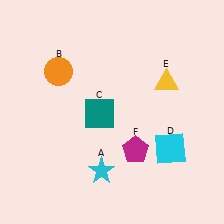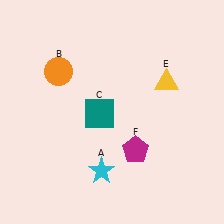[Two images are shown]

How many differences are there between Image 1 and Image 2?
There is 1 difference between the two images.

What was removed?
The cyan square (D) was removed in Image 2.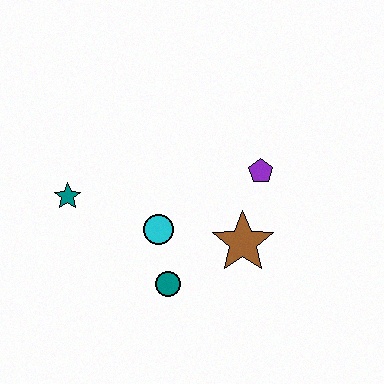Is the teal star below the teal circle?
No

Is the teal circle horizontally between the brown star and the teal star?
Yes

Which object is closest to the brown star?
The purple pentagon is closest to the brown star.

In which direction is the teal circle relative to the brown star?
The teal circle is to the left of the brown star.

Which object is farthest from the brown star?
The teal star is farthest from the brown star.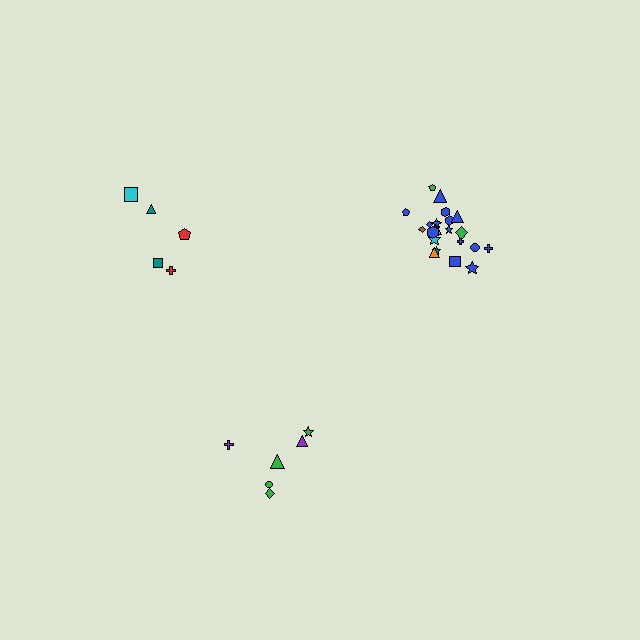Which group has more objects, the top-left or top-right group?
The top-right group.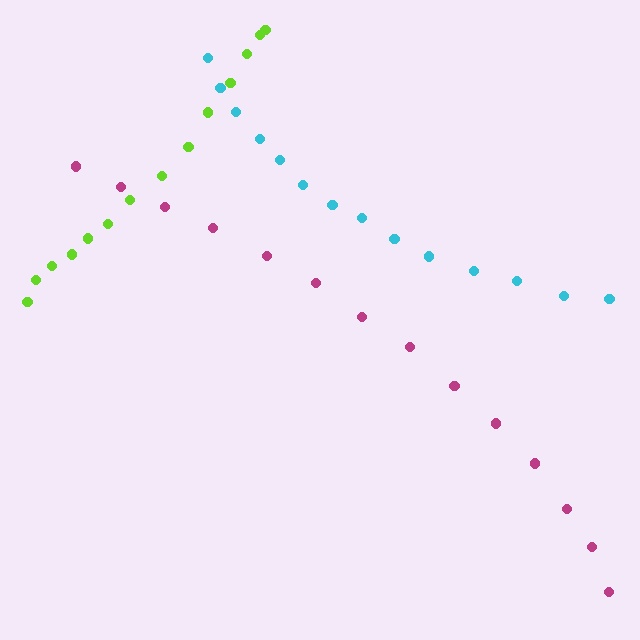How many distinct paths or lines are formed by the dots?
There are 3 distinct paths.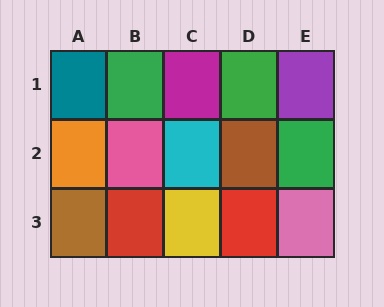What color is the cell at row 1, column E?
Purple.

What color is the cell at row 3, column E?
Pink.